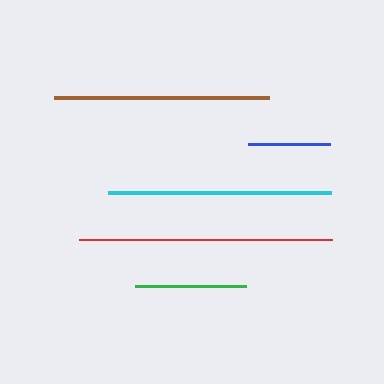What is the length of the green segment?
The green segment is approximately 111 pixels long.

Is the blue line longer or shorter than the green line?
The green line is longer than the blue line.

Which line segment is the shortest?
The blue line is the shortest at approximately 82 pixels.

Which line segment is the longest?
The red line is the longest at approximately 254 pixels.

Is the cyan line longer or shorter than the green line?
The cyan line is longer than the green line.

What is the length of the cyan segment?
The cyan segment is approximately 223 pixels long.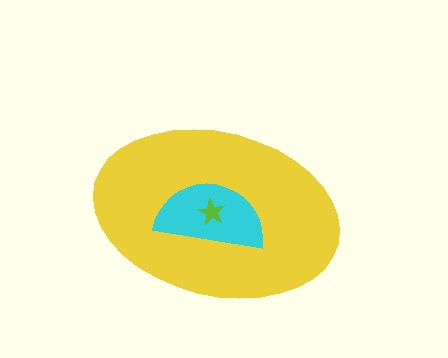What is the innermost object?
The lime star.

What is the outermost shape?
The yellow ellipse.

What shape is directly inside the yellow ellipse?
The cyan semicircle.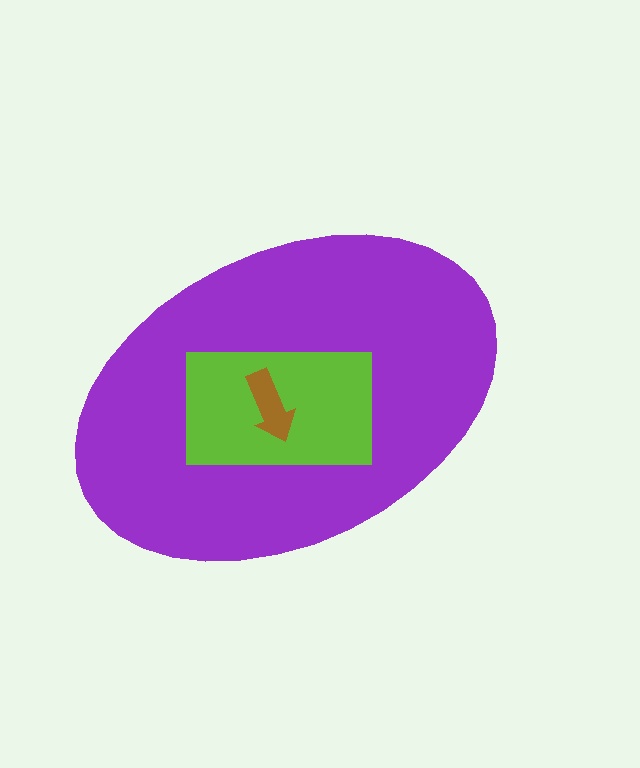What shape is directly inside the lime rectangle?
The brown arrow.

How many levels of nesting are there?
3.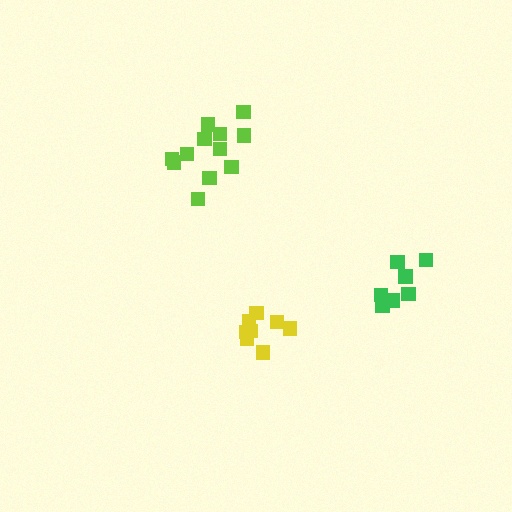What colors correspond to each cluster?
The clusters are colored: green, lime, yellow.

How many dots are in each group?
Group 1: 8 dots, Group 2: 12 dots, Group 3: 8 dots (28 total).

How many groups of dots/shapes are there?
There are 3 groups.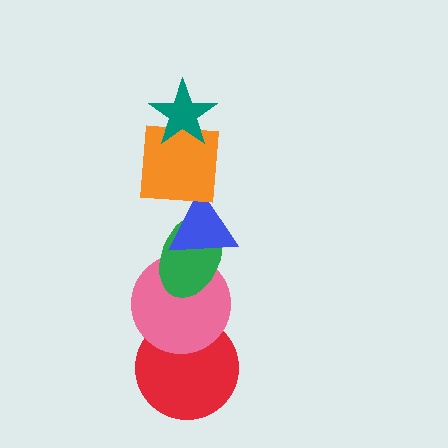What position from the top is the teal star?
The teal star is 1st from the top.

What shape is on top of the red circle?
The pink circle is on top of the red circle.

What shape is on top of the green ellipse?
The blue triangle is on top of the green ellipse.